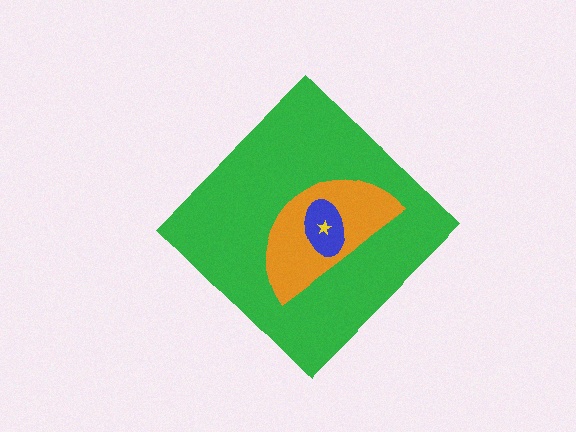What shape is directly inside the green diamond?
The orange semicircle.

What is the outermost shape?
The green diamond.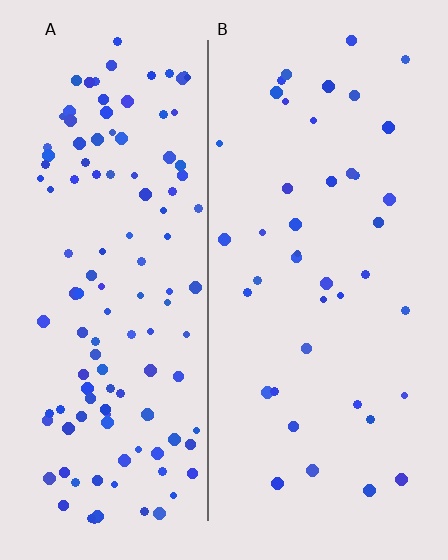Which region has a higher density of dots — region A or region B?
A (the left).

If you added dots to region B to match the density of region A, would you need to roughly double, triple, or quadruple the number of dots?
Approximately triple.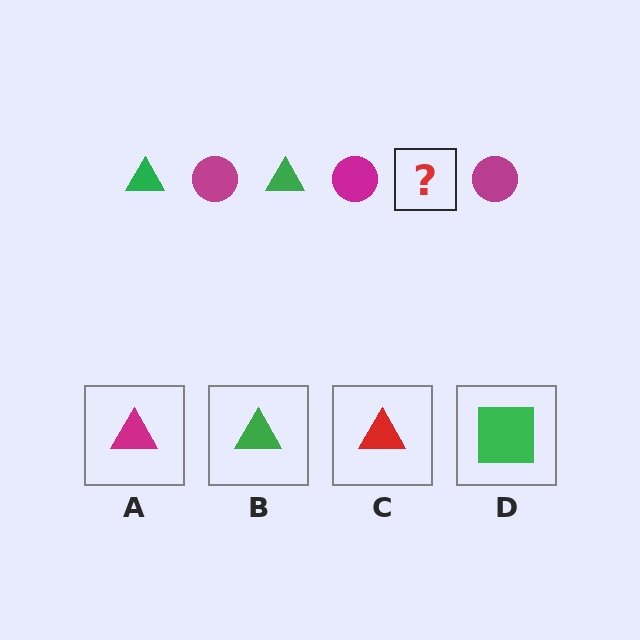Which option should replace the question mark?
Option B.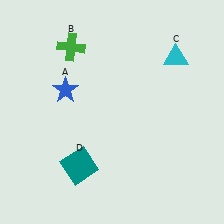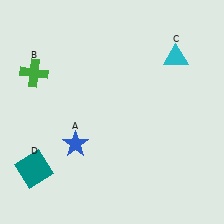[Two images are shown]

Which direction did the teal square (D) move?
The teal square (D) moved left.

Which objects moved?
The objects that moved are: the blue star (A), the green cross (B), the teal square (D).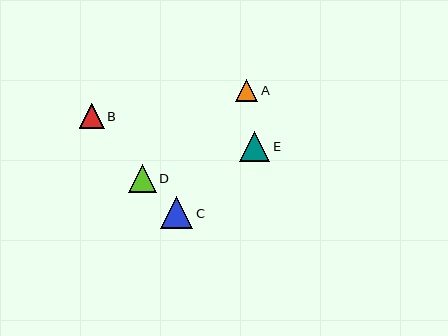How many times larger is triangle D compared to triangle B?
Triangle D is approximately 1.1 times the size of triangle B.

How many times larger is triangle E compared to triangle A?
Triangle E is approximately 1.4 times the size of triangle A.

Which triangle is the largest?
Triangle C is the largest with a size of approximately 32 pixels.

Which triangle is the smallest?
Triangle A is the smallest with a size of approximately 22 pixels.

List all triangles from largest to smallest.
From largest to smallest: C, E, D, B, A.